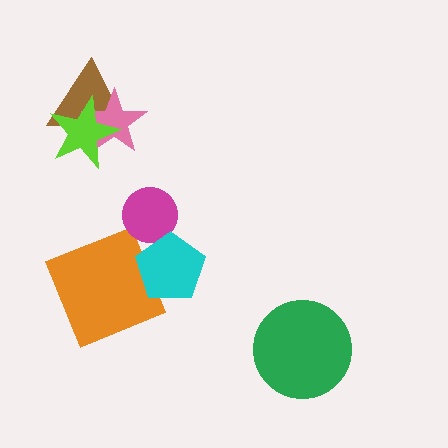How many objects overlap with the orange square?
1 object overlaps with the orange square.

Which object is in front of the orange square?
The cyan pentagon is in front of the orange square.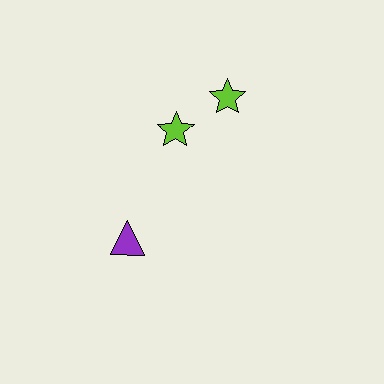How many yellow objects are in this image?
There are no yellow objects.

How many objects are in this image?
There are 3 objects.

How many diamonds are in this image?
There are no diamonds.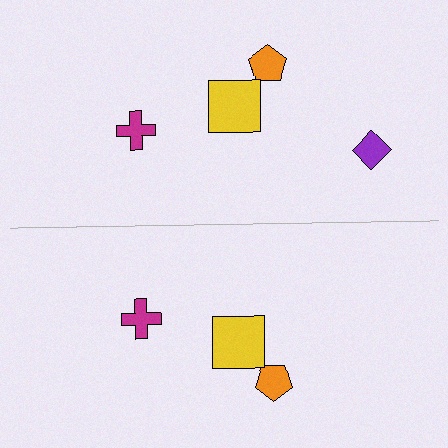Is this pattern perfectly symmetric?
No, the pattern is not perfectly symmetric. A purple diamond is missing from the bottom side.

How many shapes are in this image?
There are 7 shapes in this image.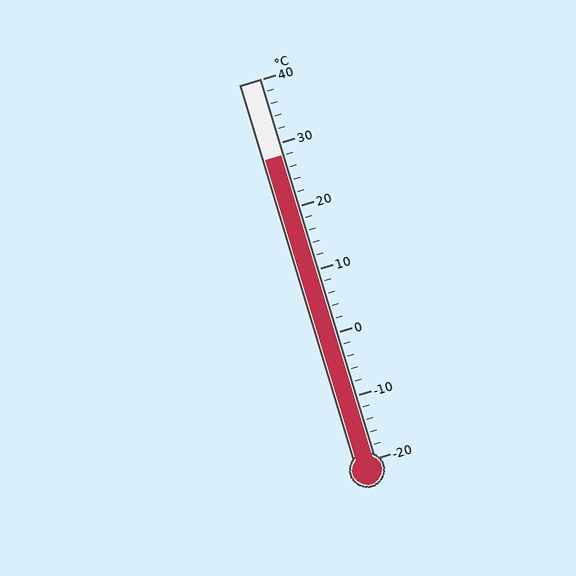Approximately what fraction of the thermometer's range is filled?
The thermometer is filled to approximately 80% of its range.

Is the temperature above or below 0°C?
The temperature is above 0°C.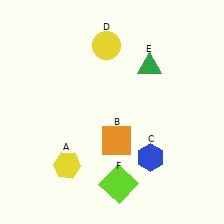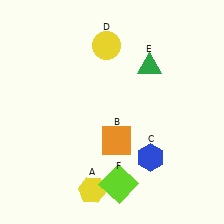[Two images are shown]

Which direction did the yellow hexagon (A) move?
The yellow hexagon (A) moved right.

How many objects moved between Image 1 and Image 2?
1 object moved between the two images.